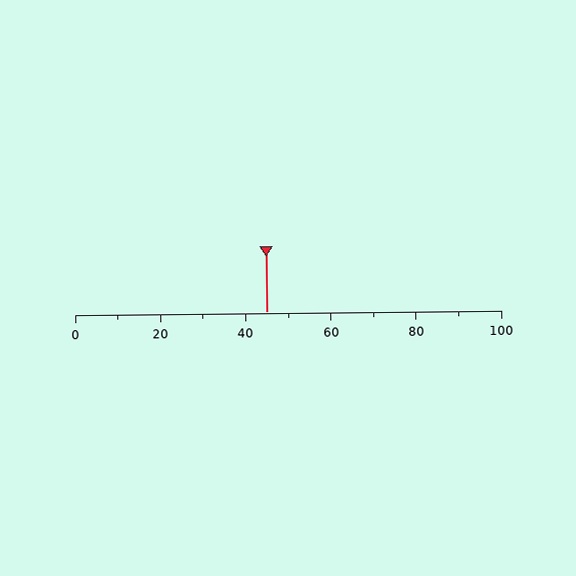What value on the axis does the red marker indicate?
The marker indicates approximately 45.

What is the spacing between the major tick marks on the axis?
The major ticks are spaced 20 apart.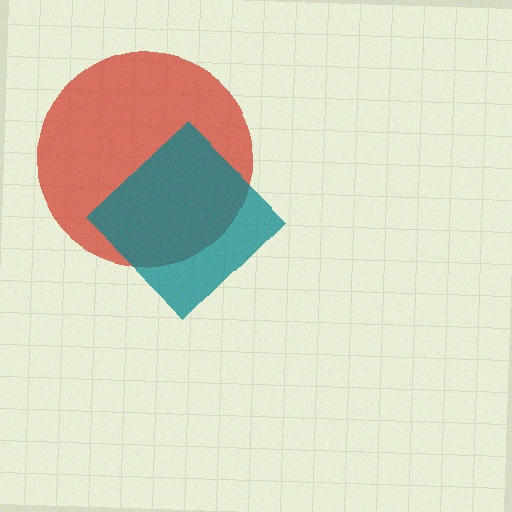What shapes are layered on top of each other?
The layered shapes are: a red circle, a teal diamond.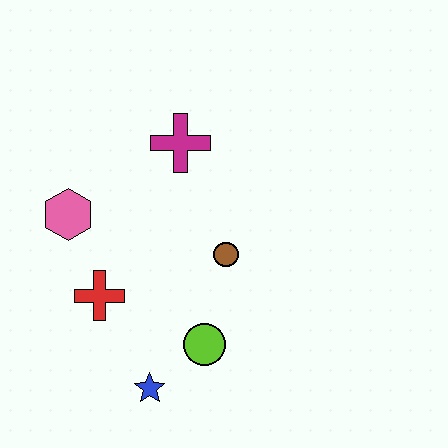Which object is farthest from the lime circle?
The magenta cross is farthest from the lime circle.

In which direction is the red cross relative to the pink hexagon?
The red cross is below the pink hexagon.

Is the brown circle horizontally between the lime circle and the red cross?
No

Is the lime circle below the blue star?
No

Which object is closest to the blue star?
The lime circle is closest to the blue star.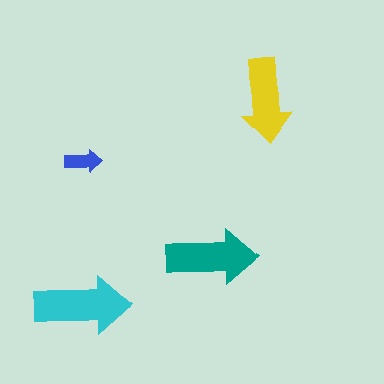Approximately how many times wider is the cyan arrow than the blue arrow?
About 2.5 times wider.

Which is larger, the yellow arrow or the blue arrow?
The yellow one.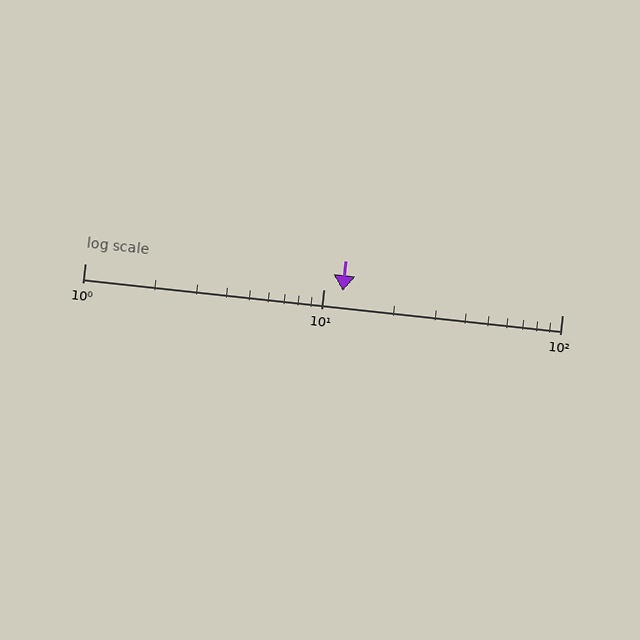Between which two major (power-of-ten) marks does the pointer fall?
The pointer is between 10 and 100.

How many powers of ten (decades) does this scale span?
The scale spans 2 decades, from 1 to 100.